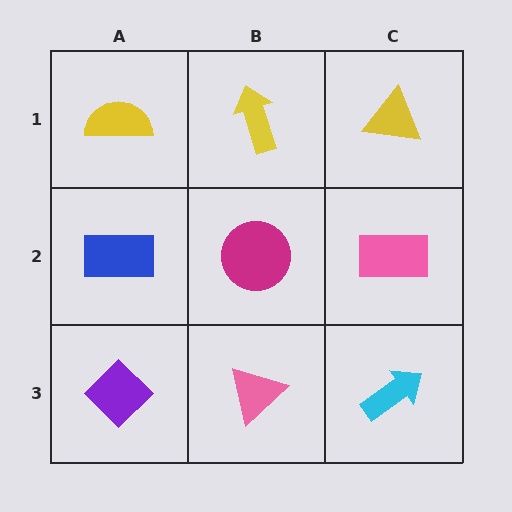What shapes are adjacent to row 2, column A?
A yellow semicircle (row 1, column A), a purple diamond (row 3, column A), a magenta circle (row 2, column B).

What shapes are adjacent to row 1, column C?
A pink rectangle (row 2, column C), a yellow arrow (row 1, column B).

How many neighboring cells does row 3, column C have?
2.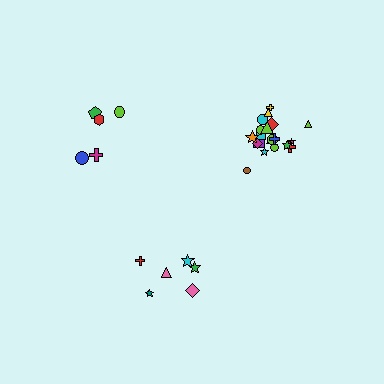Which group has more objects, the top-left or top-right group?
The top-right group.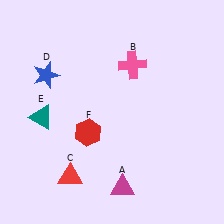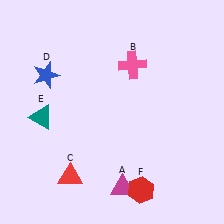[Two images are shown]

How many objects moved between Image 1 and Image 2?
1 object moved between the two images.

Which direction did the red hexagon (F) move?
The red hexagon (F) moved down.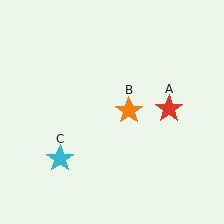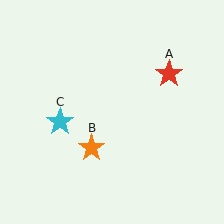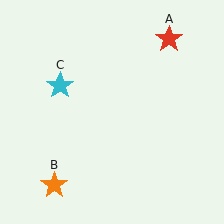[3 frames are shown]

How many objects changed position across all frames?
3 objects changed position: red star (object A), orange star (object B), cyan star (object C).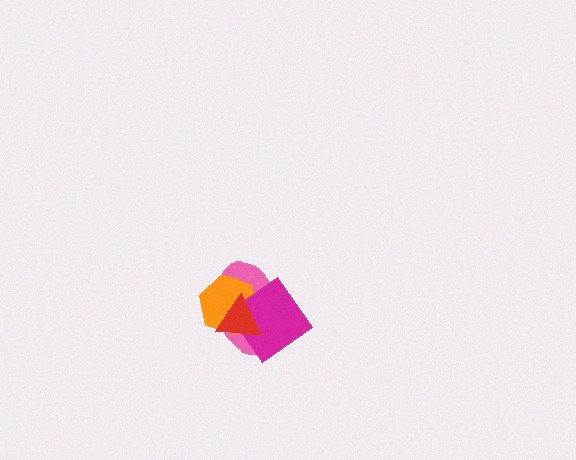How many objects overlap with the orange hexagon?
3 objects overlap with the orange hexagon.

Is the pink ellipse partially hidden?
Yes, it is partially covered by another shape.